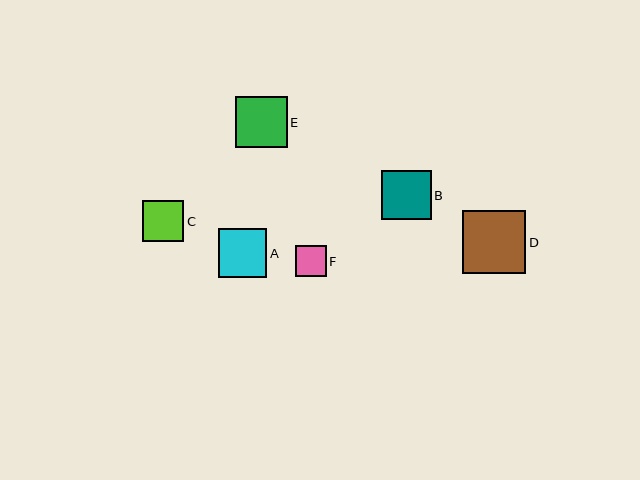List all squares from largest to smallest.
From largest to smallest: D, E, B, A, C, F.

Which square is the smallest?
Square F is the smallest with a size of approximately 31 pixels.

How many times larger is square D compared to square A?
Square D is approximately 1.3 times the size of square A.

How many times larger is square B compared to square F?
Square B is approximately 1.6 times the size of square F.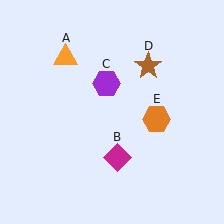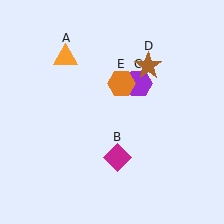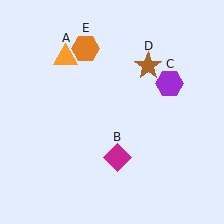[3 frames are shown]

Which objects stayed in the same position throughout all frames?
Orange triangle (object A) and magenta diamond (object B) and brown star (object D) remained stationary.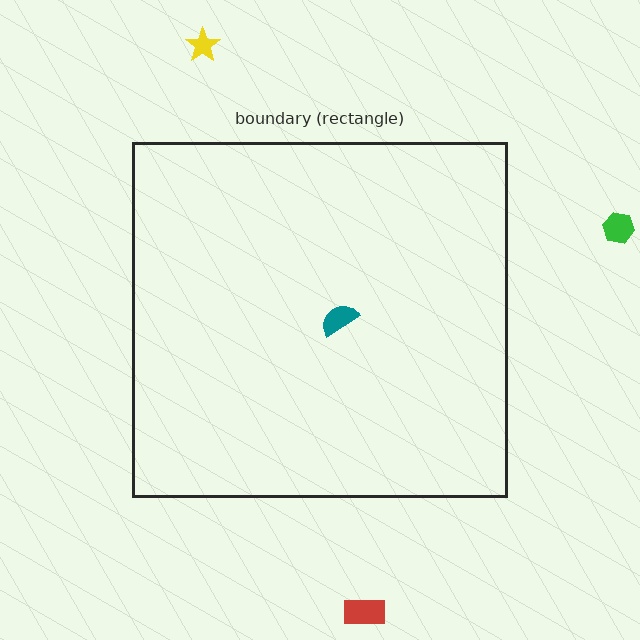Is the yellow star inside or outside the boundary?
Outside.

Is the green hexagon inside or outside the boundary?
Outside.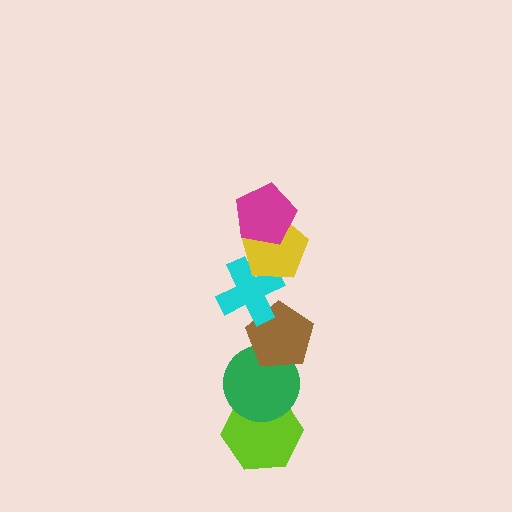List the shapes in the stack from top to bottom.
From top to bottom: the magenta pentagon, the yellow pentagon, the cyan cross, the brown pentagon, the green circle, the lime hexagon.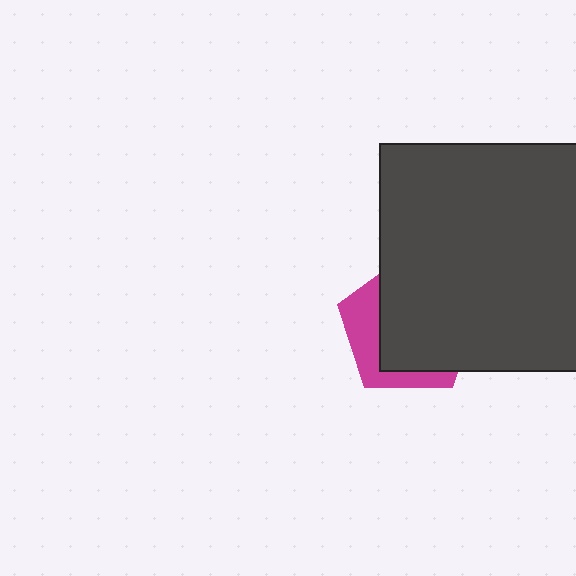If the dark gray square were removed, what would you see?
You would see the complete magenta pentagon.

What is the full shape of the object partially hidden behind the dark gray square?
The partially hidden object is a magenta pentagon.